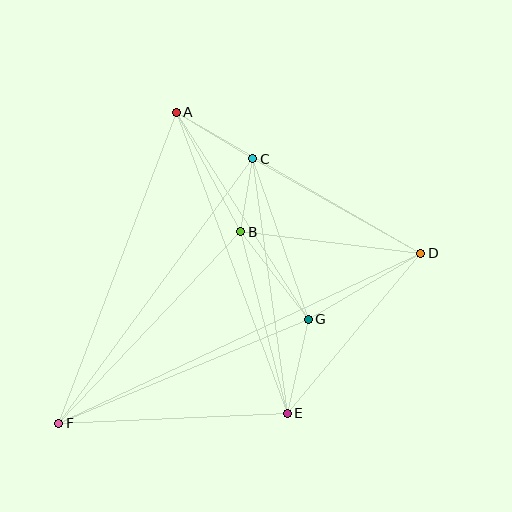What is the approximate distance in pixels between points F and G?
The distance between F and G is approximately 270 pixels.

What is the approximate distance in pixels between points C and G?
The distance between C and G is approximately 170 pixels.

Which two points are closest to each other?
Points B and C are closest to each other.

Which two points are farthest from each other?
Points D and F are farthest from each other.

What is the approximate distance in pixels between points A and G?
The distance between A and G is approximately 246 pixels.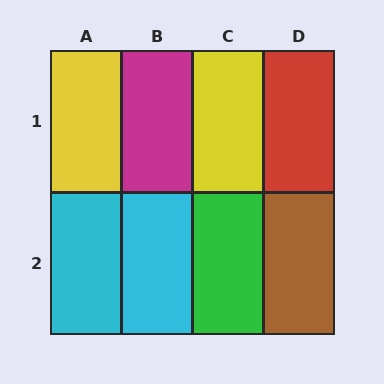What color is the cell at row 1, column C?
Yellow.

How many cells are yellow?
2 cells are yellow.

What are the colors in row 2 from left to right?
Cyan, cyan, green, brown.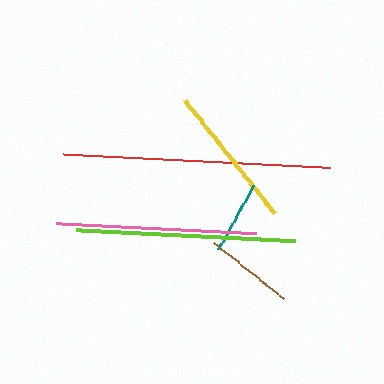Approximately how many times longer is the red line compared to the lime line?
The red line is approximately 1.2 times the length of the lime line.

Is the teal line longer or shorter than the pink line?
The pink line is longer than the teal line.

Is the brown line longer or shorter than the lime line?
The lime line is longer than the brown line.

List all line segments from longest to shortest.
From longest to shortest: red, lime, pink, yellow, brown, teal.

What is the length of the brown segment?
The brown segment is approximately 89 pixels long.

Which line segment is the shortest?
The teal line is the shortest at approximately 73 pixels.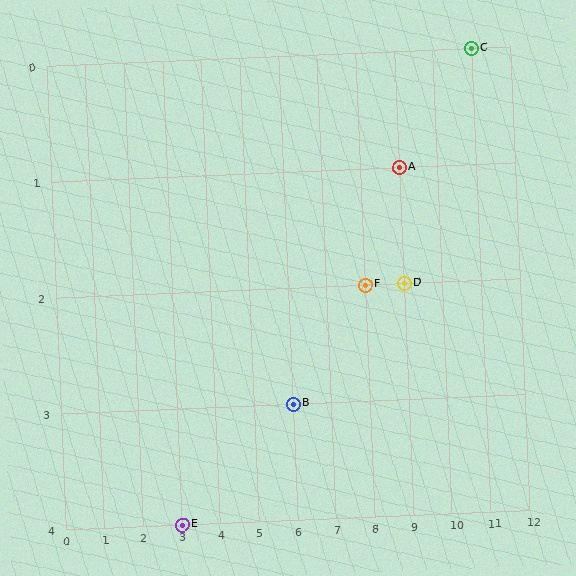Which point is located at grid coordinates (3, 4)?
Point E is at (3, 4).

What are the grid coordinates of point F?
Point F is at grid coordinates (8, 2).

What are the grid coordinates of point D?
Point D is at grid coordinates (9, 2).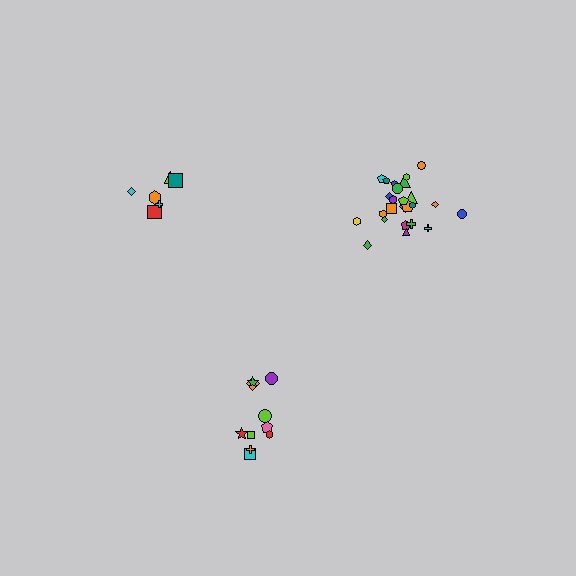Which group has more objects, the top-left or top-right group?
The top-right group.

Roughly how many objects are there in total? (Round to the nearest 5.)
Roughly 40 objects in total.